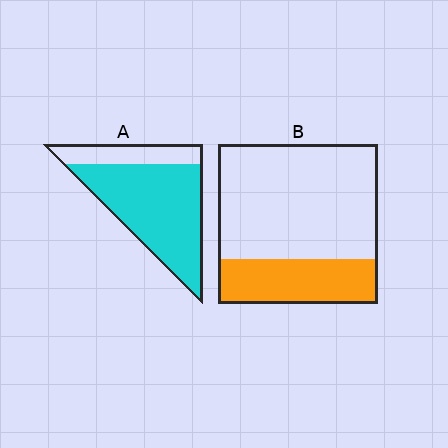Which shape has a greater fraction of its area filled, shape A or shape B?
Shape A.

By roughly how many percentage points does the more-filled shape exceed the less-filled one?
By roughly 50 percentage points (A over B).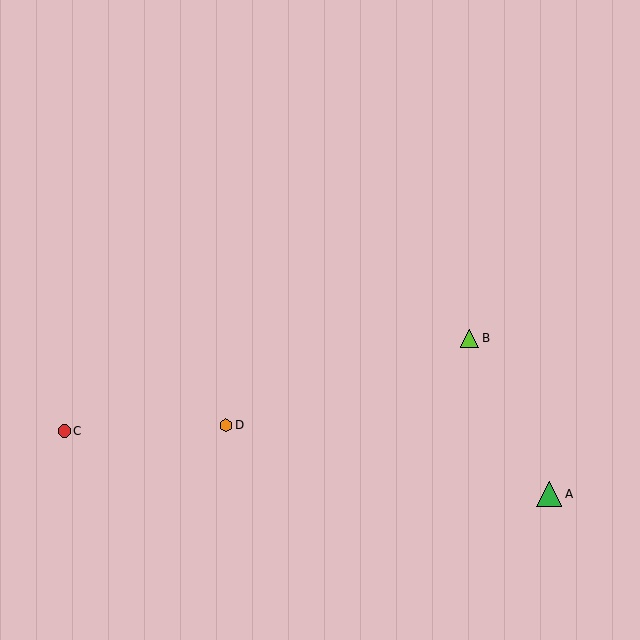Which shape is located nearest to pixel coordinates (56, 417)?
The red circle (labeled C) at (64, 431) is nearest to that location.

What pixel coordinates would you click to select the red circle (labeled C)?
Click at (64, 431) to select the red circle C.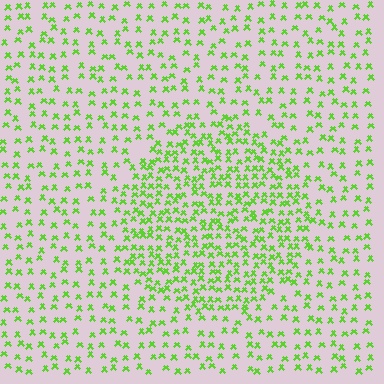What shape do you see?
I see a circle.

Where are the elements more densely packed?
The elements are more densely packed inside the circle boundary.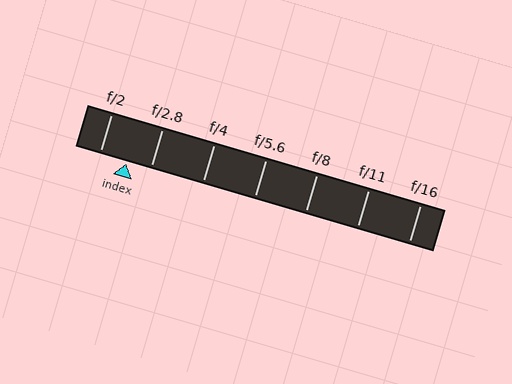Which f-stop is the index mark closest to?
The index mark is closest to f/2.8.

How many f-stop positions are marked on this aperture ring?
There are 7 f-stop positions marked.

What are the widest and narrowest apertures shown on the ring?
The widest aperture shown is f/2 and the narrowest is f/16.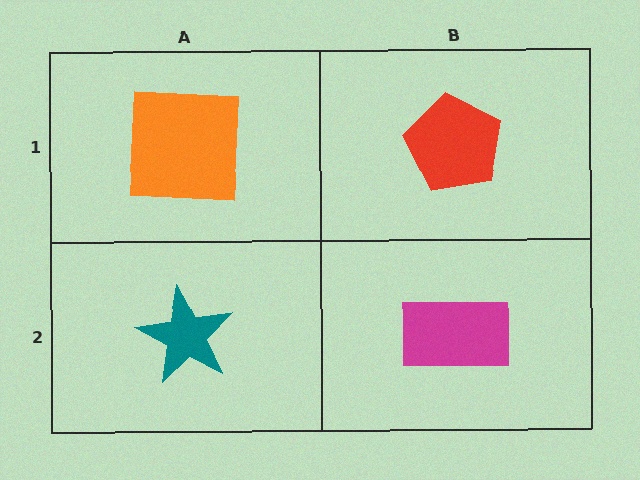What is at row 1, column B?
A red pentagon.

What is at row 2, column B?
A magenta rectangle.